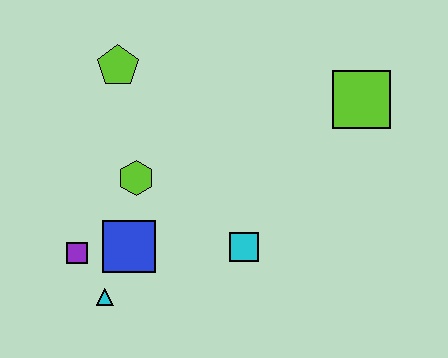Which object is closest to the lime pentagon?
The lime hexagon is closest to the lime pentagon.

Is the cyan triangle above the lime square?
No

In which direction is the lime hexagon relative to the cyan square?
The lime hexagon is to the left of the cyan square.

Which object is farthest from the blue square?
The lime square is farthest from the blue square.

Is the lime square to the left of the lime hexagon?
No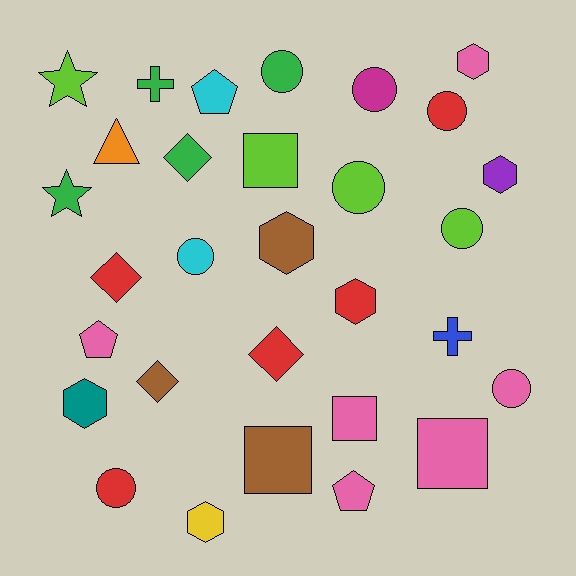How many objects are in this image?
There are 30 objects.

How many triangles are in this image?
There is 1 triangle.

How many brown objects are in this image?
There are 3 brown objects.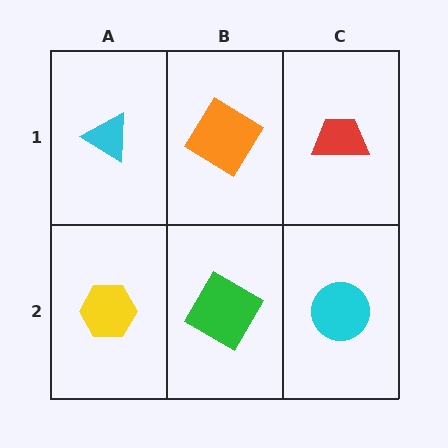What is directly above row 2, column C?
A red trapezoid.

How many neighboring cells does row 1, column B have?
3.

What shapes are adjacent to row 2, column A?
A cyan triangle (row 1, column A), a green diamond (row 2, column B).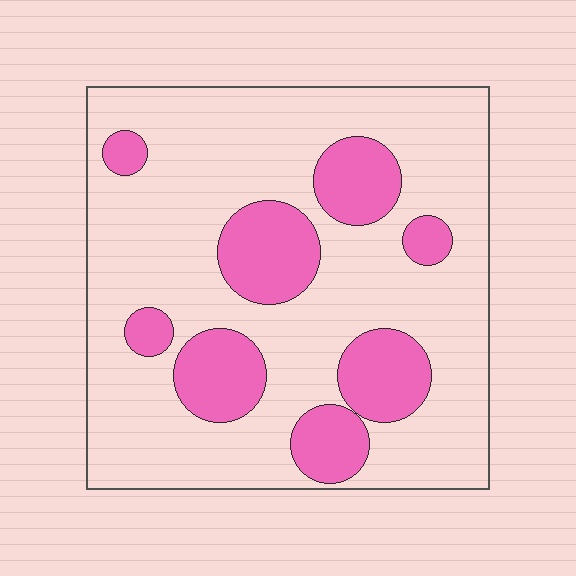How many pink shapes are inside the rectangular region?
8.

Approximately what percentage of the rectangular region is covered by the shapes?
Approximately 25%.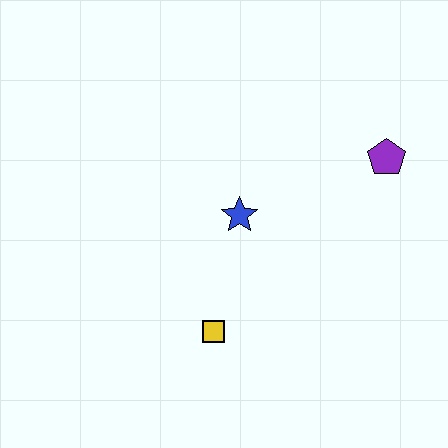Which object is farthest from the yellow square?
The purple pentagon is farthest from the yellow square.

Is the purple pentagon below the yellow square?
No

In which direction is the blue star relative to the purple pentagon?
The blue star is to the left of the purple pentagon.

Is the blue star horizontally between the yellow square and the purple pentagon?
Yes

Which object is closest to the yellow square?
The blue star is closest to the yellow square.